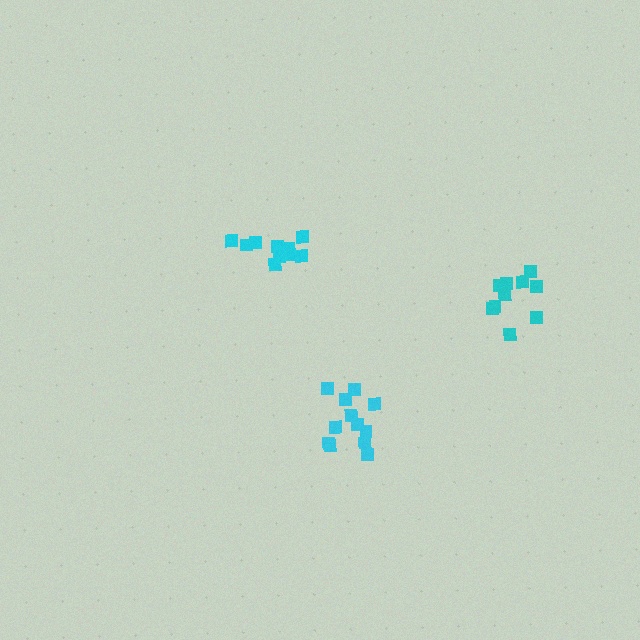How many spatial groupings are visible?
There are 3 spatial groupings.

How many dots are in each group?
Group 1: 10 dots, Group 2: 11 dots, Group 3: 12 dots (33 total).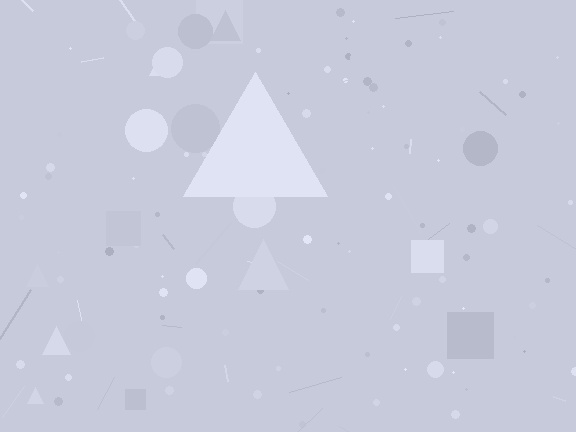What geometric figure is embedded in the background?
A triangle is embedded in the background.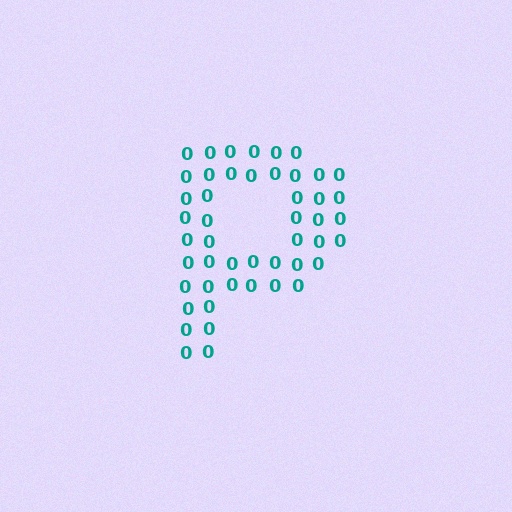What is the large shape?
The large shape is the letter P.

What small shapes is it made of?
It is made of small digit 0's.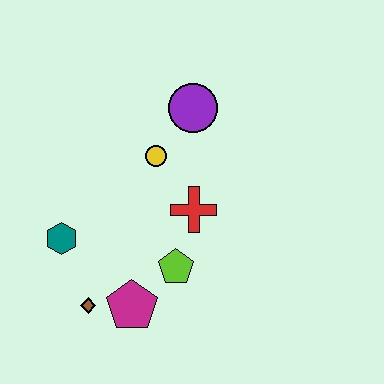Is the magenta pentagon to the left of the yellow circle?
Yes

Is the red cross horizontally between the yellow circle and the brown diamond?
No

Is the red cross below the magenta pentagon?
No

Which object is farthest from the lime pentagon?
The purple circle is farthest from the lime pentagon.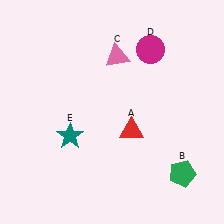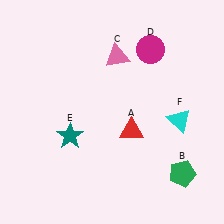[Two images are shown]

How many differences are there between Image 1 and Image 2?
There is 1 difference between the two images.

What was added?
A cyan triangle (F) was added in Image 2.